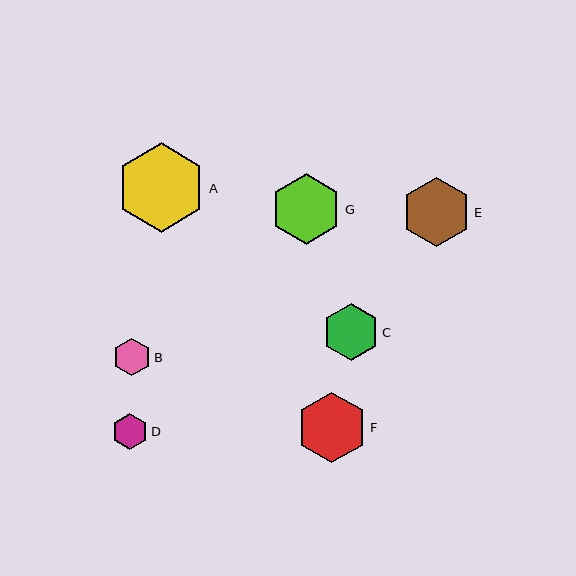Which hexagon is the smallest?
Hexagon D is the smallest with a size of approximately 36 pixels.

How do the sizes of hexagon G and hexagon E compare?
Hexagon G and hexagon E are approximately the same size.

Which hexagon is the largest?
Hexagon A is the largest with a size of approximately 89 pixels.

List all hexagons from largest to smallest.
From largest to smallest: A, G, F, E, C, B, D.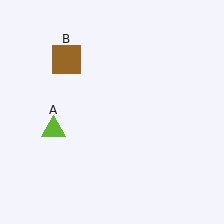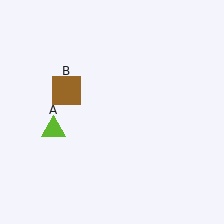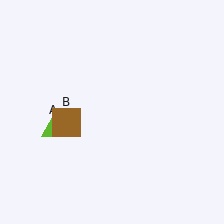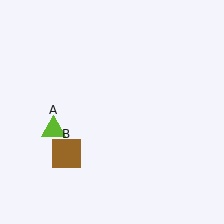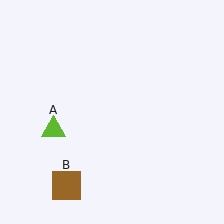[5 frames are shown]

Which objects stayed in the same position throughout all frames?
Lime triangle (object A) remained stationary.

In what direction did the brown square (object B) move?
The brown square (object B) moved down.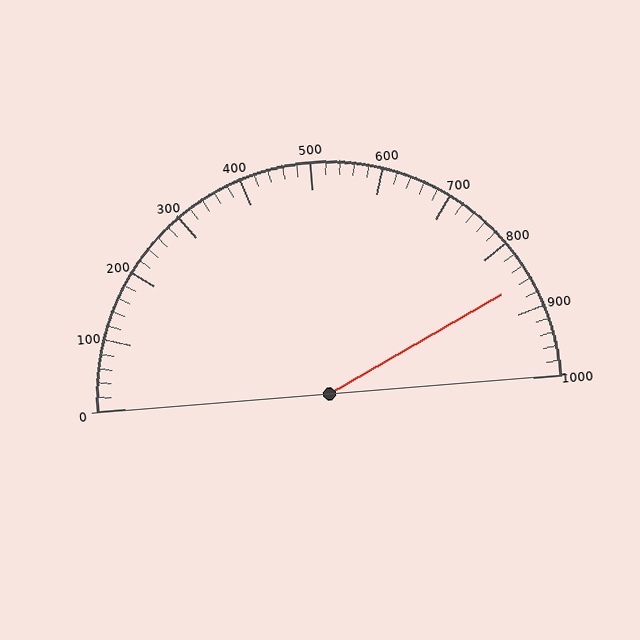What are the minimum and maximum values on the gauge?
The gauge ranges from 0 to 1000.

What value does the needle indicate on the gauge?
The needle indicates approximately 860.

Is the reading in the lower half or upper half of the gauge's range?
The reading is in the upper half of the range (0 to 1000).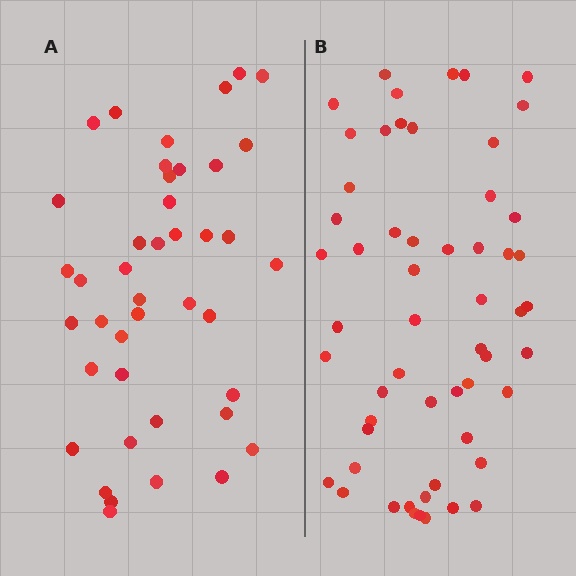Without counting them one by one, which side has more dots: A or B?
Region B (the right region) has more dots.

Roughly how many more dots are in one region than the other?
Region B has approximately 15 more dots than region A.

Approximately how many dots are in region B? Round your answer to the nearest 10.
About 60 dots. (The exact count is 56, which rounds to 60.)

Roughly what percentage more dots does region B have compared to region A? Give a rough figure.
About 35% more.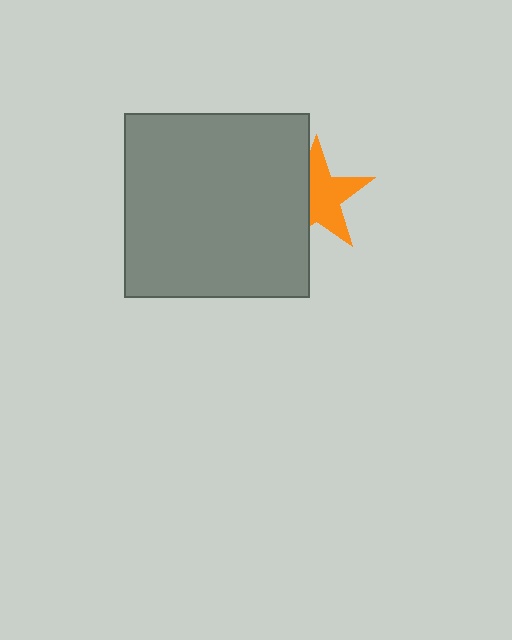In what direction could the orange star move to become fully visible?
The orange star could move right. That would shift it out from behind the gray square entirely.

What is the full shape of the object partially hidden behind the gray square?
The partially hidden object is an orange star.